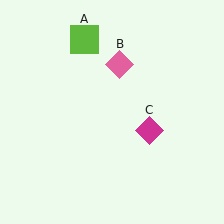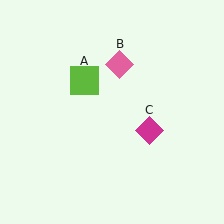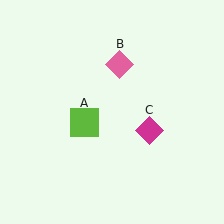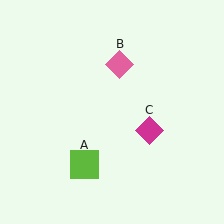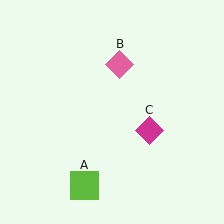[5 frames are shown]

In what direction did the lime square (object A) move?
The lime square (object A) moved down.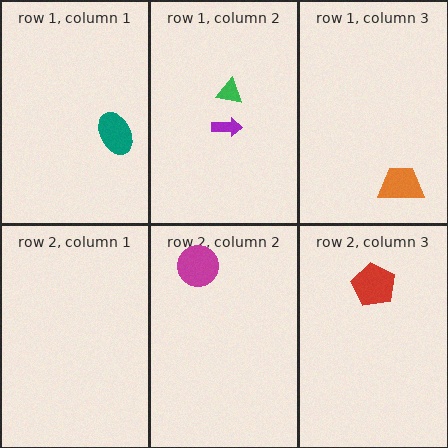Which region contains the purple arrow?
The row 1, column 2 region.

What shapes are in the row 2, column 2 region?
The magenta circle.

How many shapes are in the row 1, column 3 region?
1.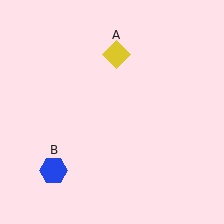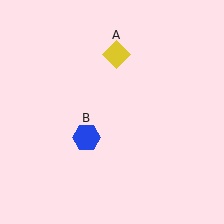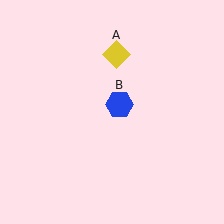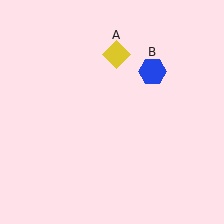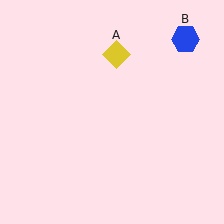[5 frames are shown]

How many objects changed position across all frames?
1 object changed position: blue hexagon (object B).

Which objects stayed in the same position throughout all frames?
Yellow diamond (object A) remained stationary.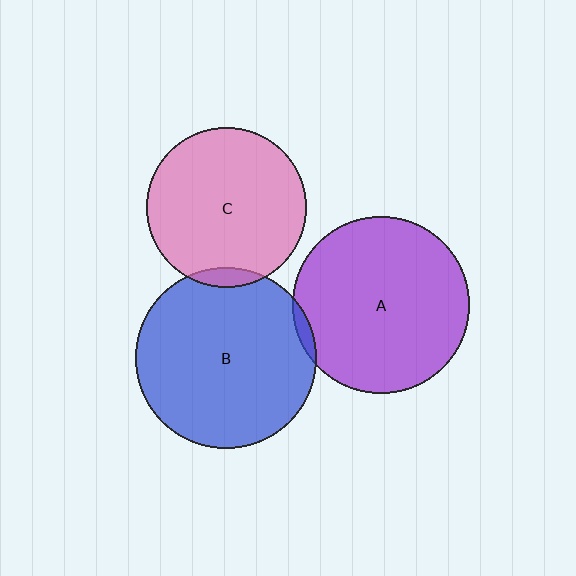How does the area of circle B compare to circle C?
Approximately 1.3 times.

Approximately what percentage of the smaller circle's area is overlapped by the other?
Approximately 5%.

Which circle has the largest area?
Circle B (blue).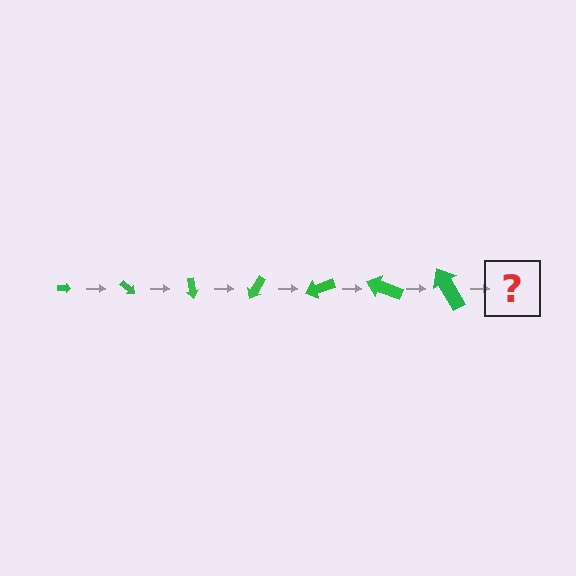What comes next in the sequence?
The next element should be an arrow, larger than the previous one and rotated 280 degrees from the start.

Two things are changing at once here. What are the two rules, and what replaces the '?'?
The two rules are that the arrow grows larger each step and it rotates 40 degrees each step. The '?' should be an arrow, larger than the previous one and rotated 280 degrees from the start.